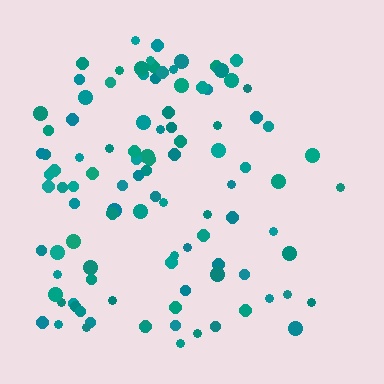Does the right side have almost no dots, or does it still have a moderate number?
Still a moderate number, just noticeably fewer than the left.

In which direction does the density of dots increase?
From right to left, with the left side densest.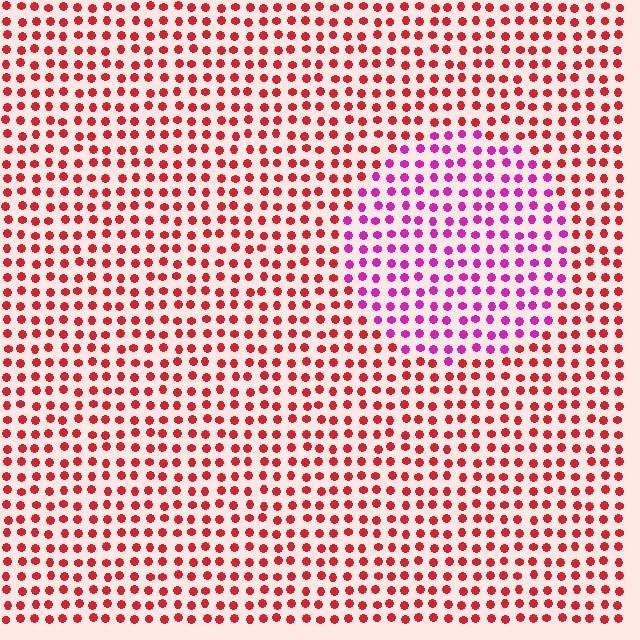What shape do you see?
I see a circle.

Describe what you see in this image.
The image is filled with small red elements in a uniform arrangement. A circle-shaped region is visible where the elements are tinted to a slightly different hue, forming a subtle color boundary.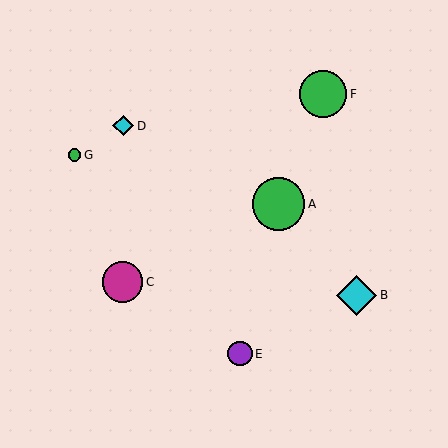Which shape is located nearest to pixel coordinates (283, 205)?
The green circle (labeled A) at (279, 204) is nearest to that location.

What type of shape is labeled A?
Shape A is a green circle.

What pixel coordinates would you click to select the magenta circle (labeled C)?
Click at (123, 282) to select the magenta circle C.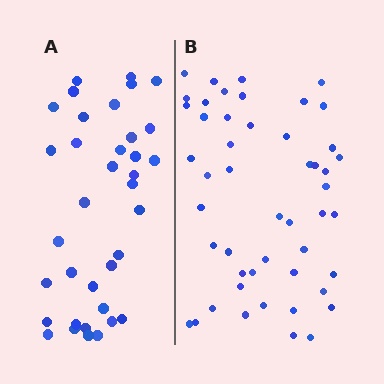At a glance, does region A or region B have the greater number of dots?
Region B (the right region) has more dots.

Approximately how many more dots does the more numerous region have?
Region B has approximately 15 more dots than region A.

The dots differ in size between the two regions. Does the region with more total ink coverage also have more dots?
No. Region A has more total ink coverage because its dots are larger, but region B actually contains more individual dots. Total area can be misleading — the number of items is what matters here.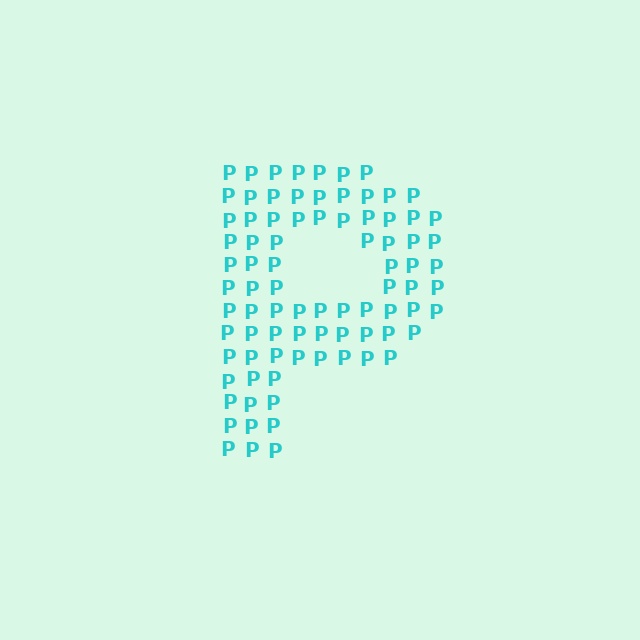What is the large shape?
The large shape is the letter P.